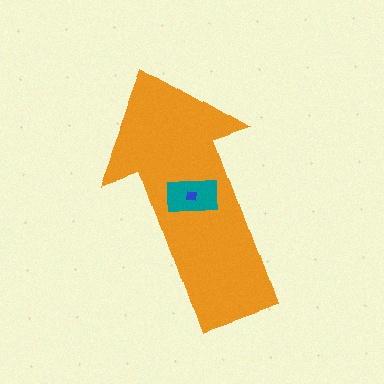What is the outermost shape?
The orange arrow.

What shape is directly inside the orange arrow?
The teal rectangle.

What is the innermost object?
The blue square.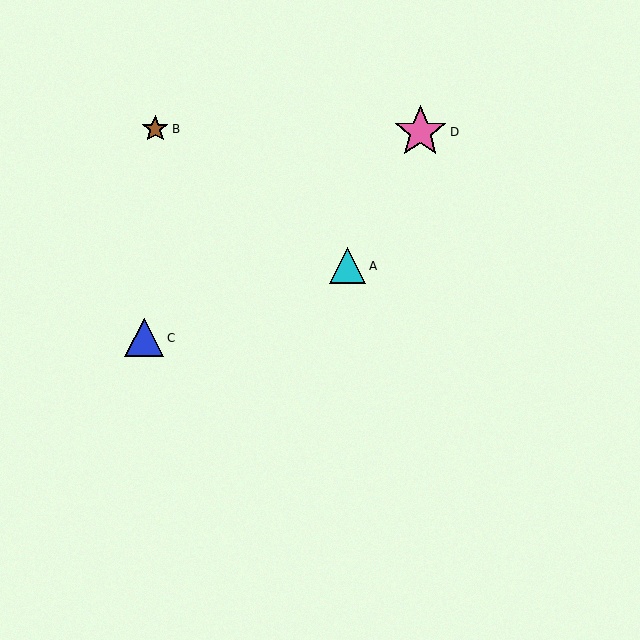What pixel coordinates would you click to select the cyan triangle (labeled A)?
Click at (348, 266) to select the cyan triangle A.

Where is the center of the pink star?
The center of the pink star is at (420, 132).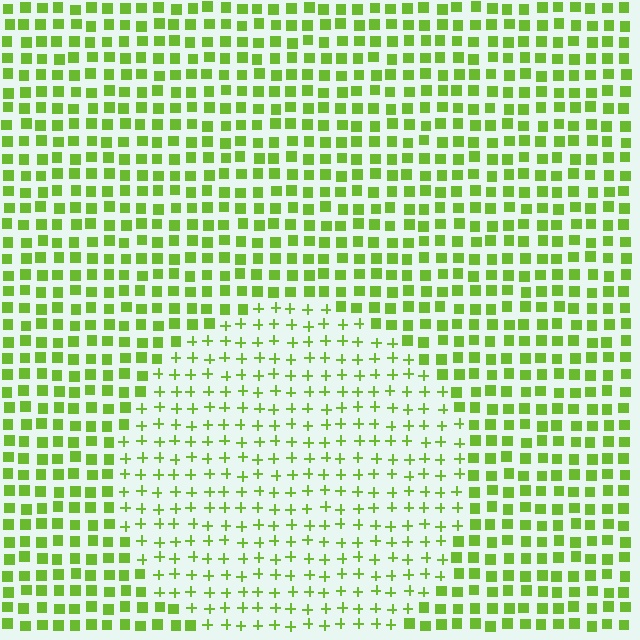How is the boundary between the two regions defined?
The boundary is defined by a change in element shape: plus signs inside vs. squares outside. All elements share the same color and spacing.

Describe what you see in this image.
The image is filled with small lime elements arranged in a uniform grid. A circle-shaped region contains plus signs, while the surrounding area contains squares. The boundary is defined purely by the change in element shape.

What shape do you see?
I see a circle.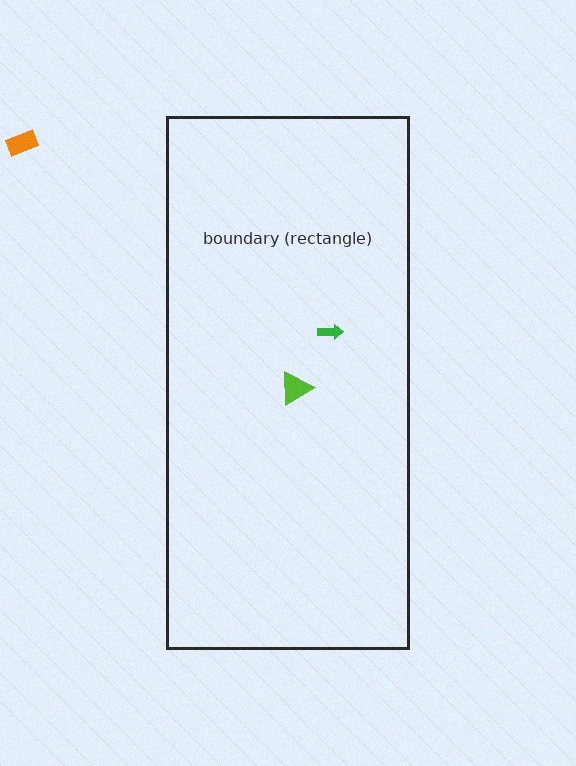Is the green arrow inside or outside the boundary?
Inside.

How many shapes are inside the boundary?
2 inside, 1 outside.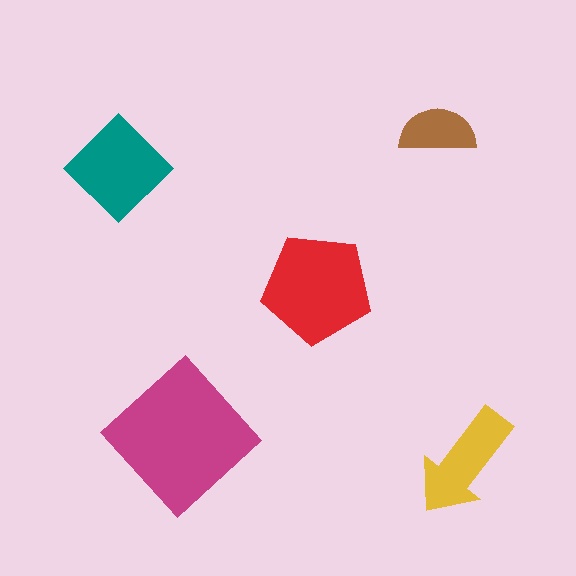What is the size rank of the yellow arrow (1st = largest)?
4th.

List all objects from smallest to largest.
The brown semicircle, the yellow arrow, the teal diamond, the red pentagon, the magenta diamond.